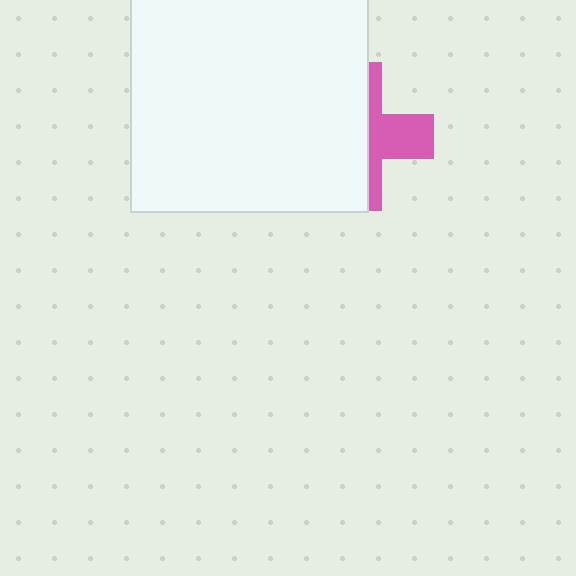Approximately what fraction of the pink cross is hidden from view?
Roughly 64% of the pink cross is hidden behind the white square.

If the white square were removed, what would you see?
You would see the complete pink cross.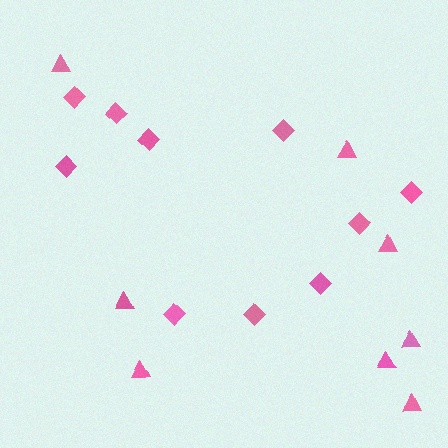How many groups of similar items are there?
There are 2 groups: one group of diamonds (10) and one group of triangles (8).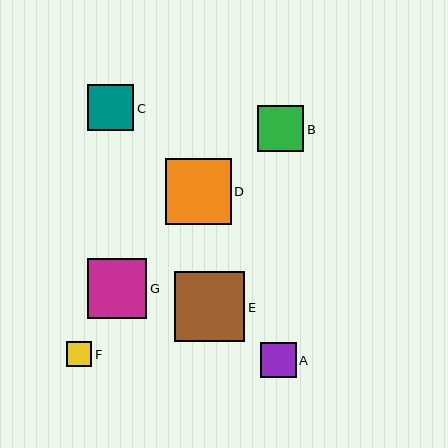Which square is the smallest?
Square F is the smallest with a size of approximately 25 pixels.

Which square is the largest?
Square E is the largest with a size of approximately 70 pixels.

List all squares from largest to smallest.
From largest to smallest: E, D, G, B, C, A, F.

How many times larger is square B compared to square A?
Square B is approximately 1.3 times the size of square A.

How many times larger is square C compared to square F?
Square C is approximately 1.8 times the size of square F.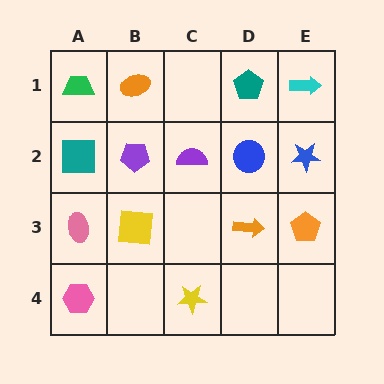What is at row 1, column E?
A cyan arrow.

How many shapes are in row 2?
5 shapes.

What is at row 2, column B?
A purple pentagon.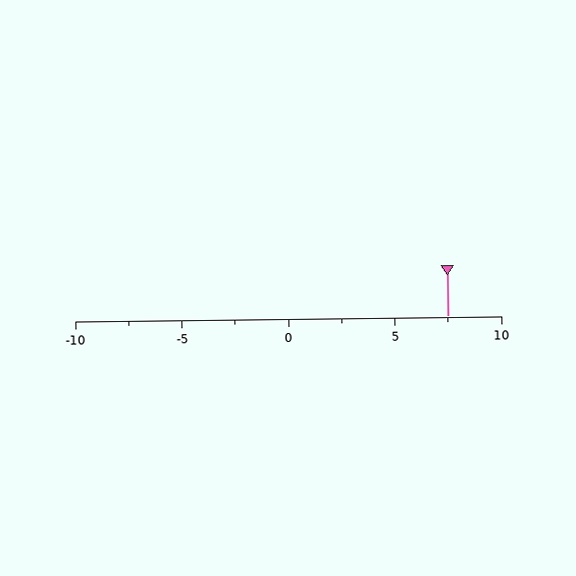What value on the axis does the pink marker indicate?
The marker indicates approximately 7.5.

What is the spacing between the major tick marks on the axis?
The major ticks are spaced 5 apart.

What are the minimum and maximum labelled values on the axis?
The axis runs from -10 to 10.